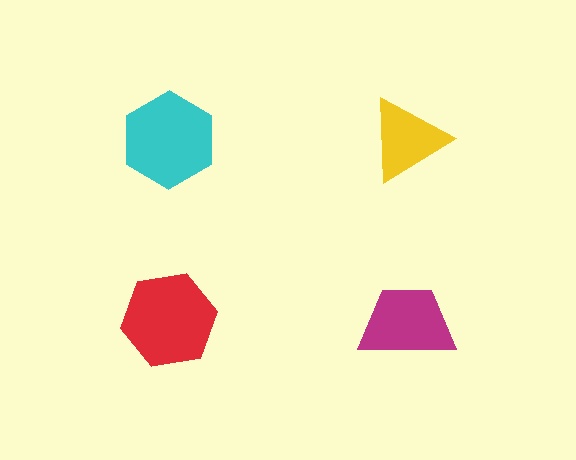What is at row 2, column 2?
A magenta trapezoid.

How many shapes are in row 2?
2 shapes.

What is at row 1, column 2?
A yellow triangle.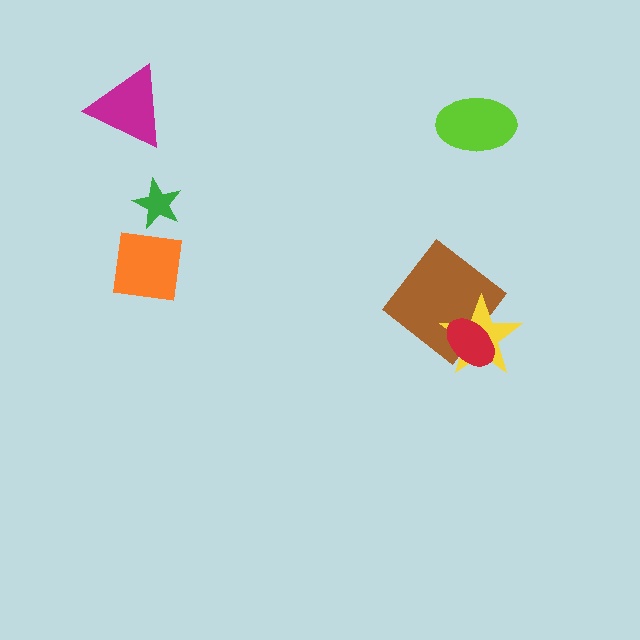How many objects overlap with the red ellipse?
2 objects overlap with the red ellipse.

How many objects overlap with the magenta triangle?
0 objects overlap with the magenta triangle.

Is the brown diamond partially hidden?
Yes, it is partially covered by another shape.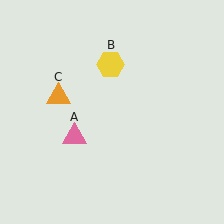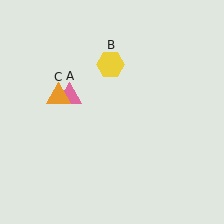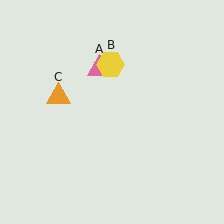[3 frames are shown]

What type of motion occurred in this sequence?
The pink triangle (object A) rotated clockwise around the center of the scene.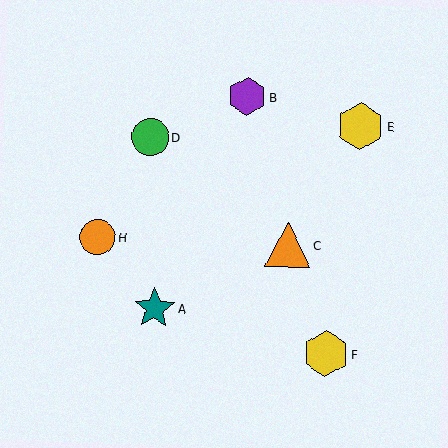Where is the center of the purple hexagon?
The center of the purple hexagon is at (247, 96).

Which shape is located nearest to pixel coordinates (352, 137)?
The yellow hexagon (labeled E) at (360, 126) is nearest to that location.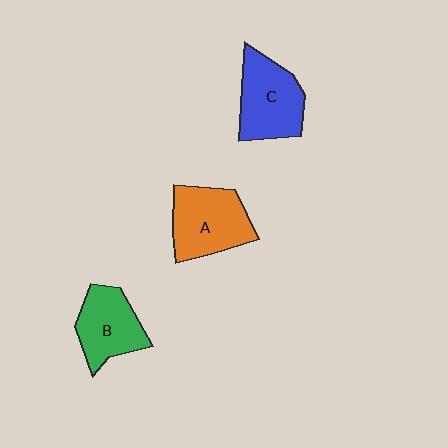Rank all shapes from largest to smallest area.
From largest to smallest: A (orange), C (blue), B (green).